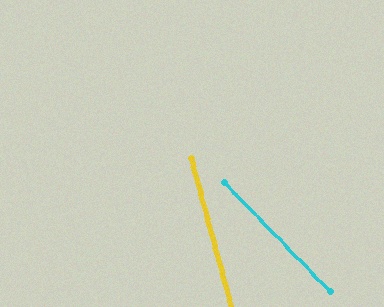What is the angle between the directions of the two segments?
Approximately 29 degrees.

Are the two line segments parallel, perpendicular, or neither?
Neither parallel nor perpendicular — they differ by about 29°.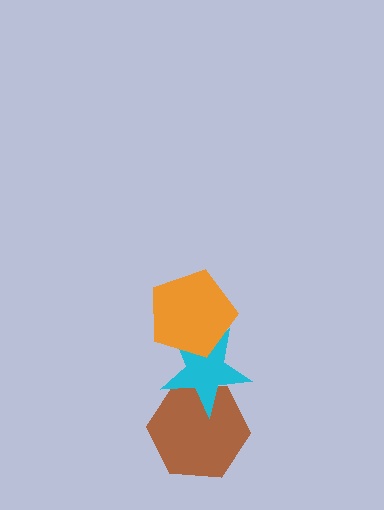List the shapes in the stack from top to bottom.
From top to bottom: the orange pentagon, the cyan star, the brown hexagon.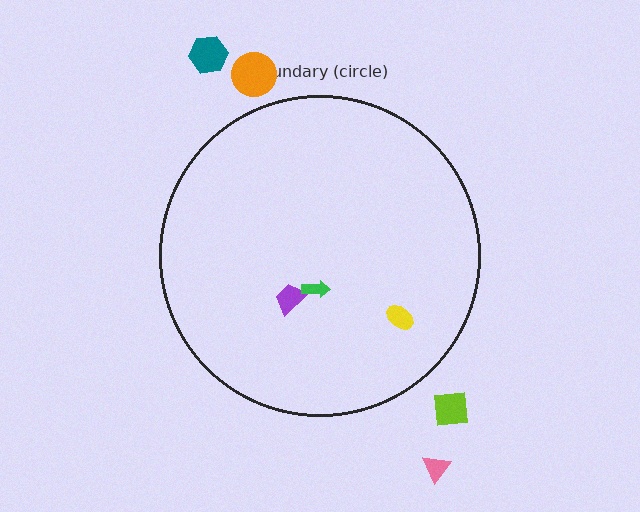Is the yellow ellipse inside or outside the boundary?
Inside.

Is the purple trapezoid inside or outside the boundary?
Inside.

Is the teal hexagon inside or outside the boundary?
Outside.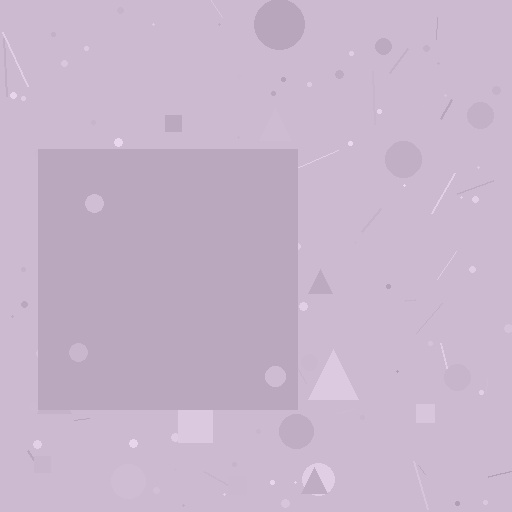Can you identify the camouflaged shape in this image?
The camouflaged shape is a square.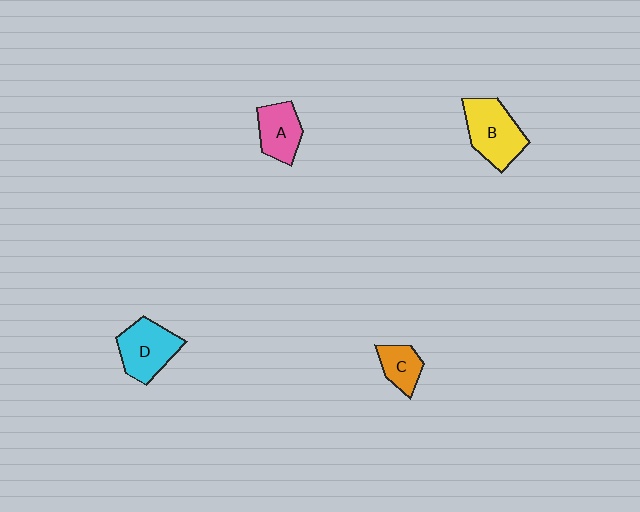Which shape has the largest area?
Shape B (yellow).